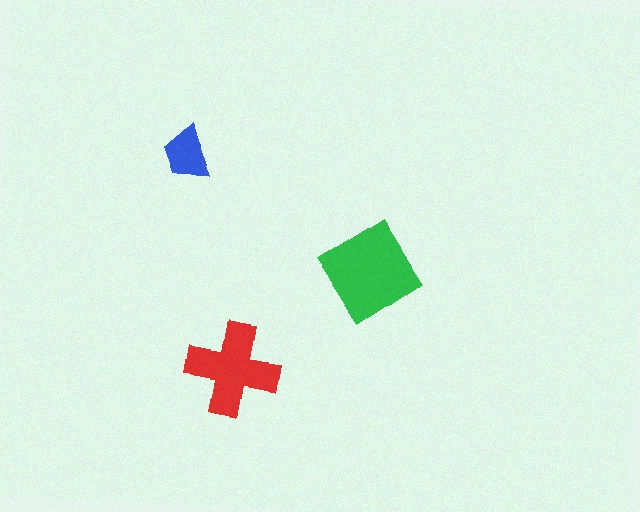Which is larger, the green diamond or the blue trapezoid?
The green diamond.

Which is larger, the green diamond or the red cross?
The green diamond.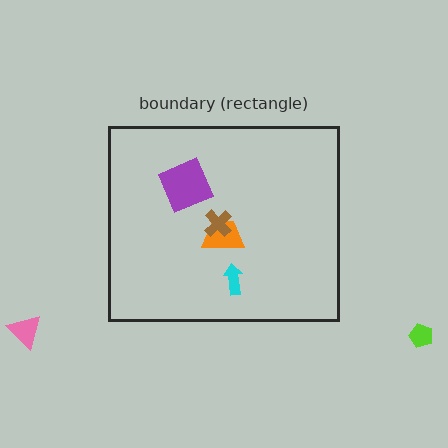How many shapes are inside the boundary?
4 inside, 2 outside.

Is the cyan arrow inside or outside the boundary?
Inside.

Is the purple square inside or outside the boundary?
Inside.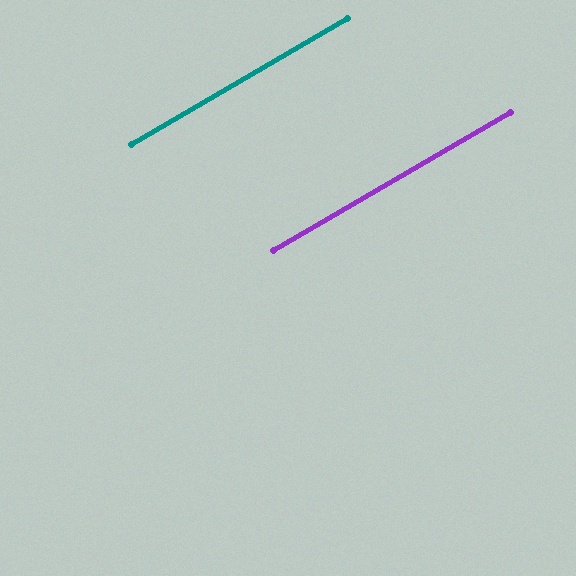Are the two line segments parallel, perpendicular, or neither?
Parallel — their directions differ by only 0.2°.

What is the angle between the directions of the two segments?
Approximately 0 degrees.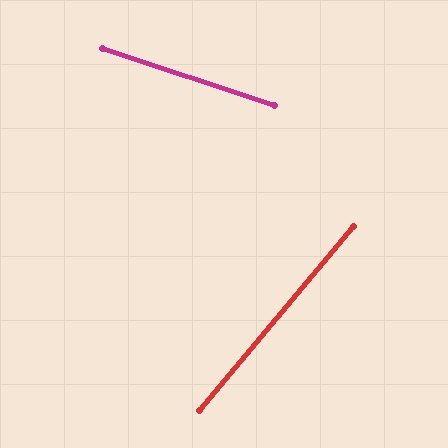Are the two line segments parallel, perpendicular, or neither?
Neither parallel nor perpendicular — they differ by about 69°.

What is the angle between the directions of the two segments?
Approximately 69 degrees.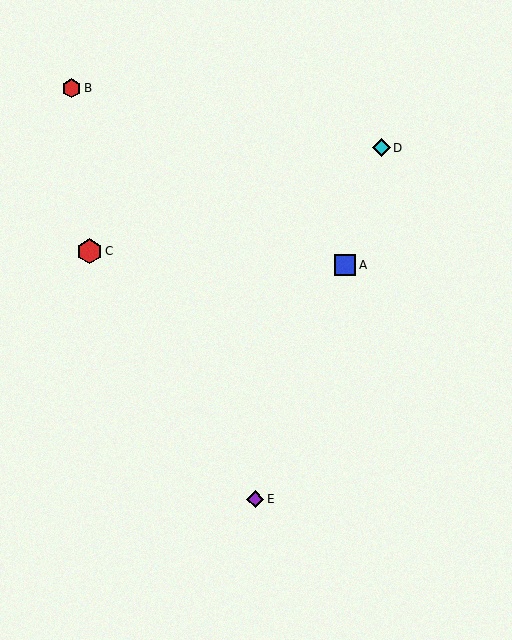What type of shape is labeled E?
Shape E is a purple diamond.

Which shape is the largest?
The red hexagon (labeled C) is the largest.